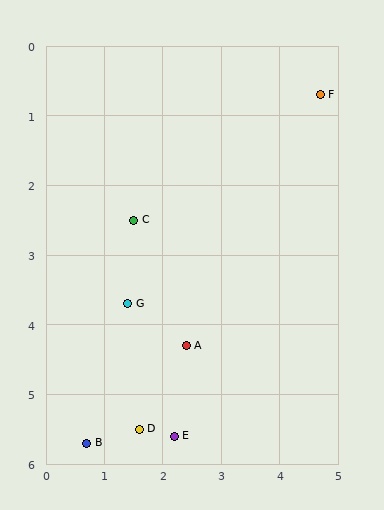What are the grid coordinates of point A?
Point A is at approximately (2.4, 4.3).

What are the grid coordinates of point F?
Point F is at approximately (4.7, 0.7).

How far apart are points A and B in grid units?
Points A and B are about 2.2 grid units apart.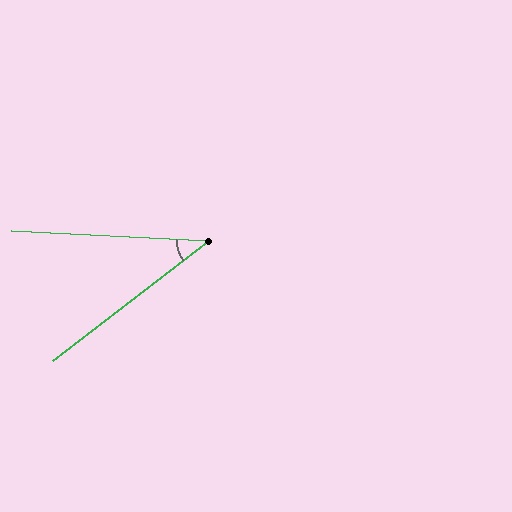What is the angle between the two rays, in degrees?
Approximately 40 degrees.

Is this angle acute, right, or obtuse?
It is acute.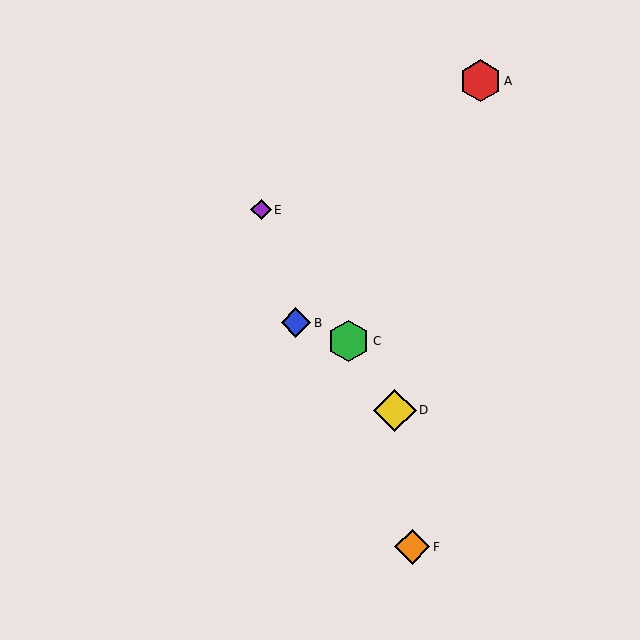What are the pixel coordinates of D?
Object D is at (395, 410).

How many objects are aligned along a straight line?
3 objects (C, D, E) are aligned along a straight line.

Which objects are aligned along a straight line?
Objects C, D, E are aligned along a straight line.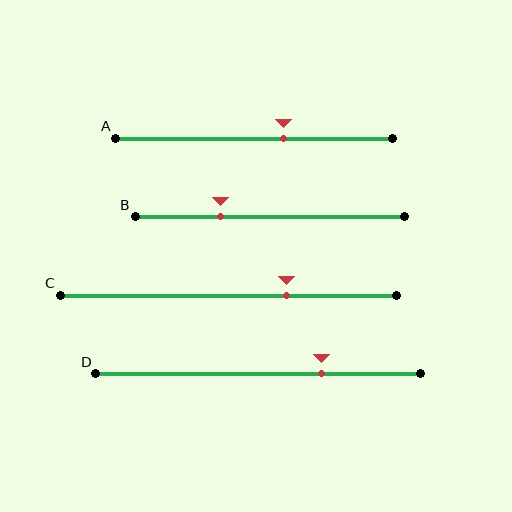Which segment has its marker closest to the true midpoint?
Segment A has its marker closest to the true midpoint.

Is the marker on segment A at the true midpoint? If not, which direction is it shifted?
No, the marker on segment A is shifted to the right by about 10% of the segment length.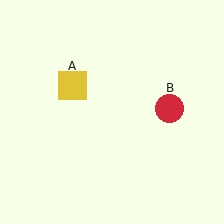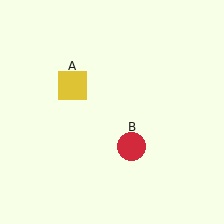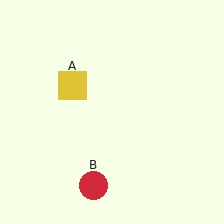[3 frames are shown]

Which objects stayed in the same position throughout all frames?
Yellow square (object A) remained stationary.